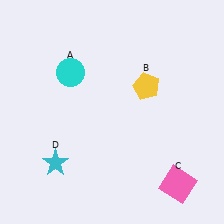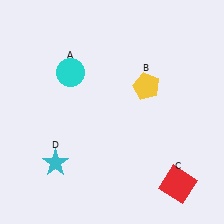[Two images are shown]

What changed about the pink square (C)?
In Image 1, C is pink. In Image 2, it changed to red.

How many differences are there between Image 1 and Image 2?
There is 1 difference between the two images.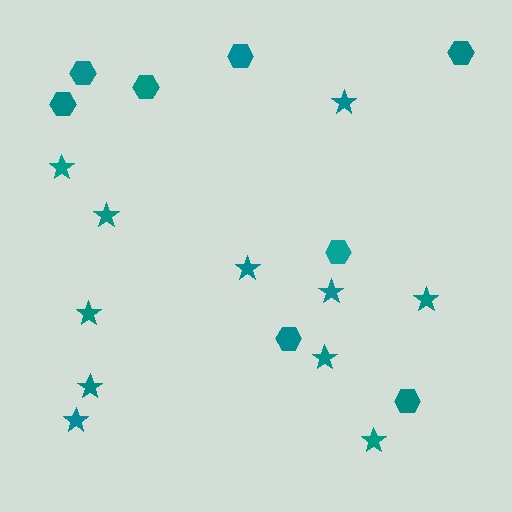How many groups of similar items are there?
There are 2 groups: one group of hexagons (8) and one group of stars (11).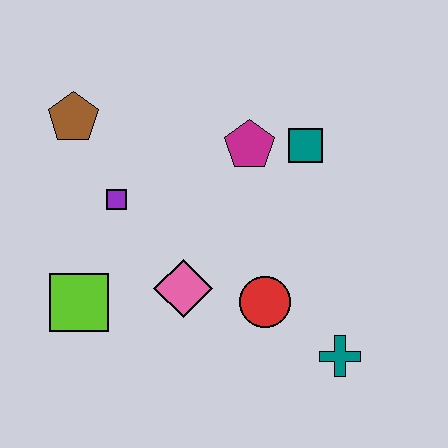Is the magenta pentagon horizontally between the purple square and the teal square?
Yes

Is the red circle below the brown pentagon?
Yes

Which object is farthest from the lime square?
The teal square is farthest from the lime square.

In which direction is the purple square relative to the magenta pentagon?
The purple square is to the left of the magenta pentagon.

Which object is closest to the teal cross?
The red circle is closest to the teal cross.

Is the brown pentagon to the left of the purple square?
Yes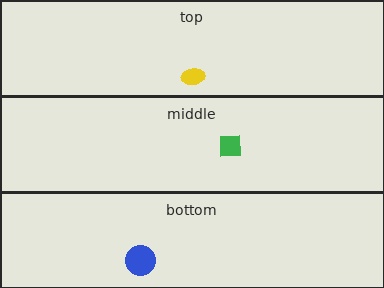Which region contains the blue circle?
The bottom region.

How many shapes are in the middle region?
1.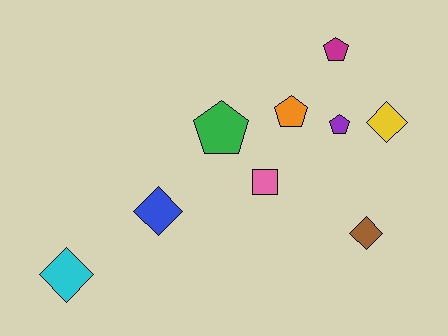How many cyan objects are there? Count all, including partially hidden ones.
There is 1 cyan object.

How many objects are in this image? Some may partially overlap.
There are 9 objects.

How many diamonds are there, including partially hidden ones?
There are 4 diamonds.